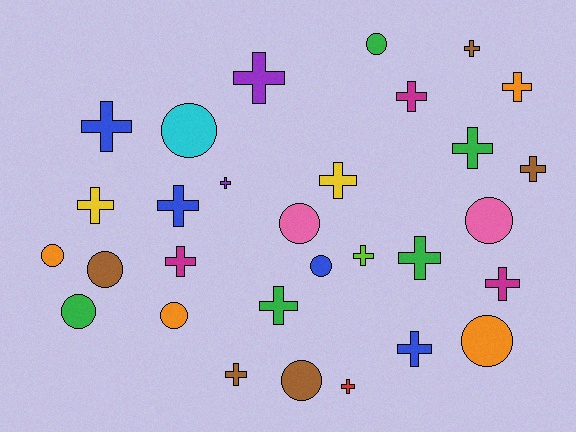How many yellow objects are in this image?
There are 2 yellow objects.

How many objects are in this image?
There are 30 objects.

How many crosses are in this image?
There are 19 crosses.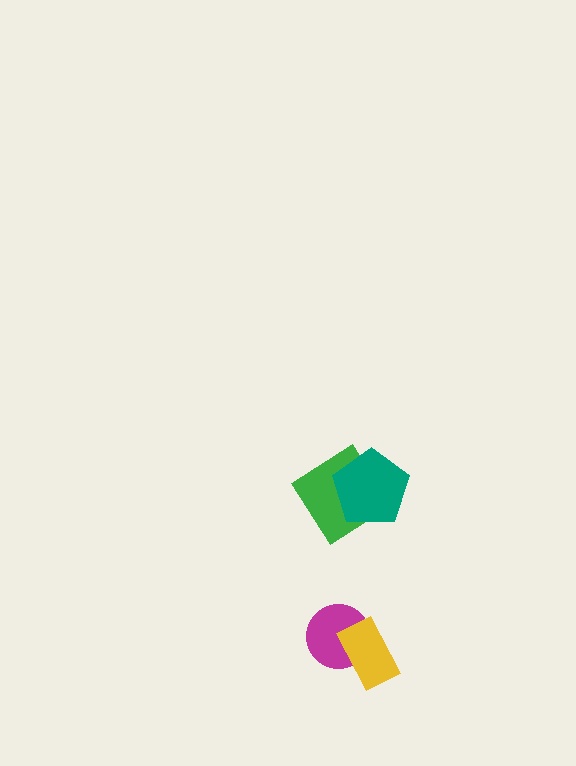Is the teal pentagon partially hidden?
No, no other shape covers it.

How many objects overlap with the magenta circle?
1 object overlaps with the magenta circle.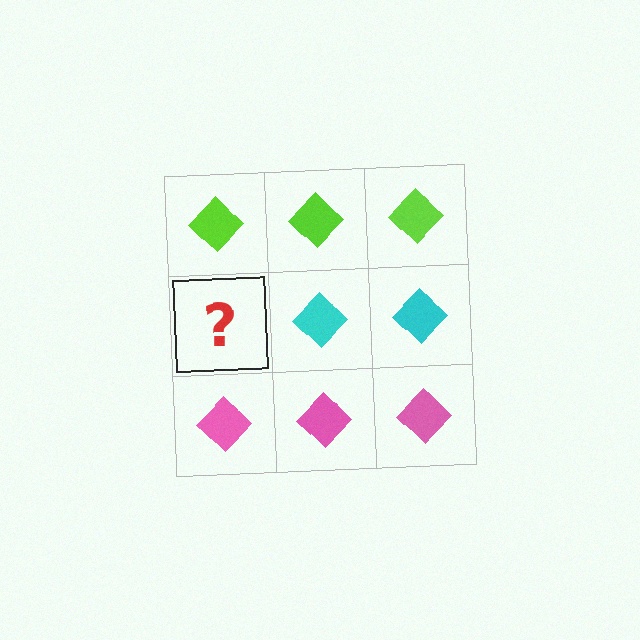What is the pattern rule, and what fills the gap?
The rule is that each row has a consistent color. The gap should be filled with a cyan diamond.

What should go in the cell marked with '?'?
The missing cell should contain a cyan diamond.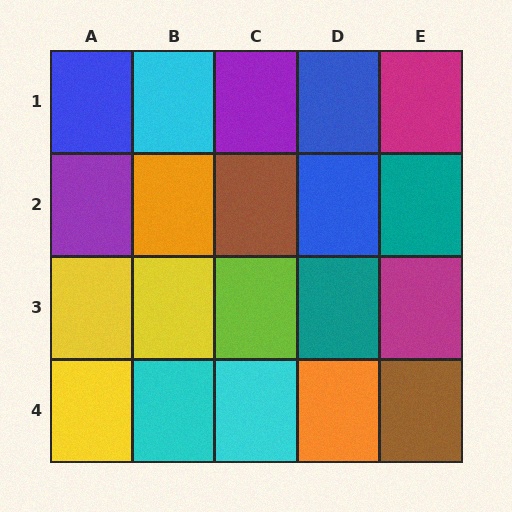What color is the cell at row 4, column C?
Cyan.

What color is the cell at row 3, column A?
Yellow.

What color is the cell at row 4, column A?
Yellow.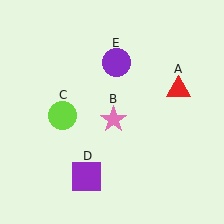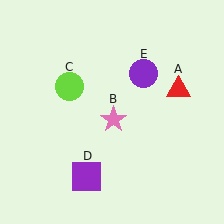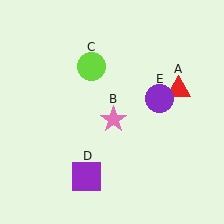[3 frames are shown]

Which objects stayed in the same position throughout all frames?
Red triangle (object A) and pink star (object B) and purple square (object D) remained stationary.